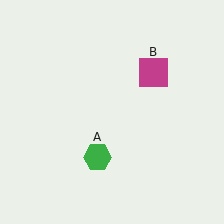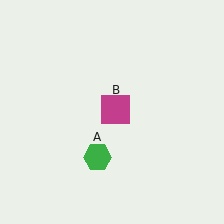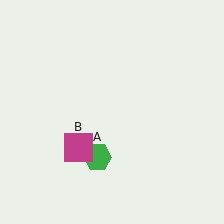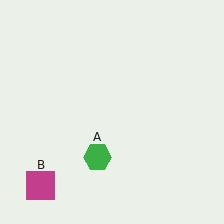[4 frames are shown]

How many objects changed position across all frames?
1 object changed position: magenta square (object B).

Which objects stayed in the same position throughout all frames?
Green hexagon (object A) remained stationary.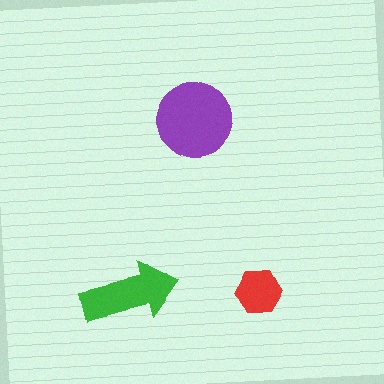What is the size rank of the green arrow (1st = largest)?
2nd.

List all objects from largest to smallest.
The purple circle, the green arrow, the red hexagon.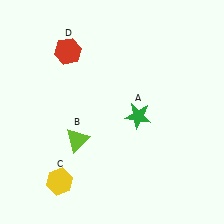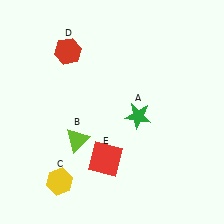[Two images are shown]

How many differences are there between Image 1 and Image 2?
There is 1 difference between the two images.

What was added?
A red square (E) was added in Image 2.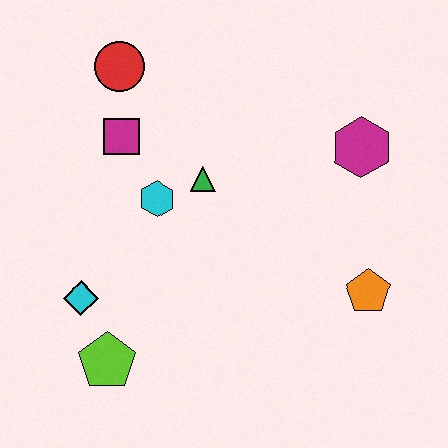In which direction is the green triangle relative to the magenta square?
The green triangle is to the right of the magenta square.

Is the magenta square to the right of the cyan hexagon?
No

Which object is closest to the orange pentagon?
The magenta hexagon is closest to the orange pentagon.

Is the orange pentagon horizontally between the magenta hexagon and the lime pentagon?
No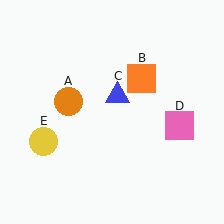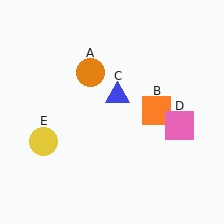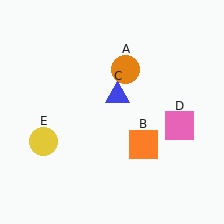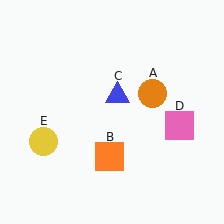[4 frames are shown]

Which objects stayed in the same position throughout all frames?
Blue triangle (object C) and pink square (object D) and yellow circle (object E) remained stationary.